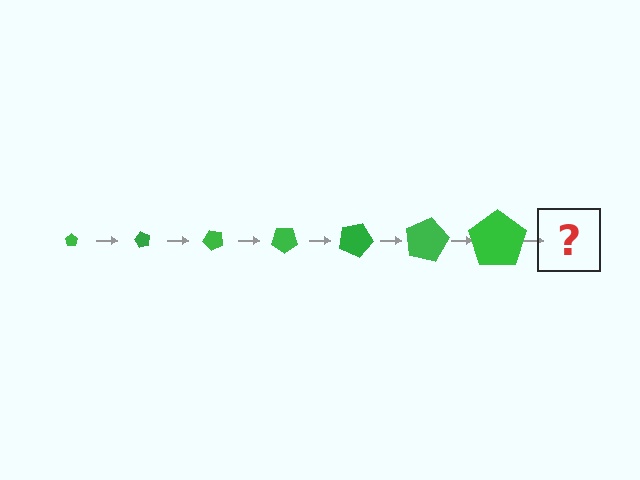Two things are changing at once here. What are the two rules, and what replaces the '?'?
The two rules are that the pentagon grows larger each step and it rotates 60 degrees each step. The '?' should be a pentagon, larger than the previous one and rotated 420 degrees from the start.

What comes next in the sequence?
The next element should be a pentagon, larger than the previous one and rotated 420 degrees from the start.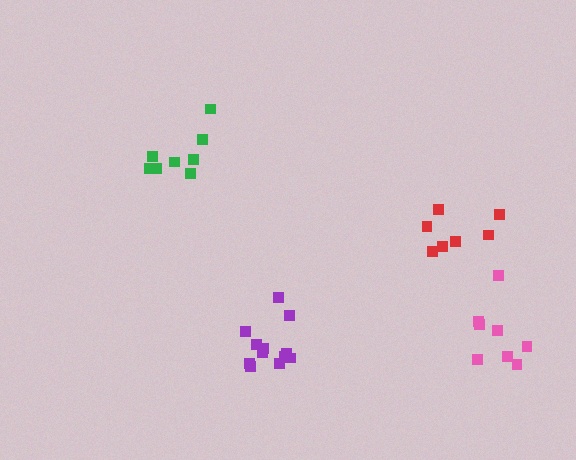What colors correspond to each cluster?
The clusters are colored: purple, red, pink, green.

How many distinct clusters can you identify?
There are 4 distinct clusters.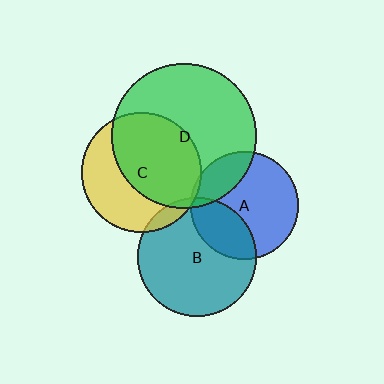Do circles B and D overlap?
Yes.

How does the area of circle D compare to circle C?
Approximately 1.4 times.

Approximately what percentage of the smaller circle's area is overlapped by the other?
Approximately 5%.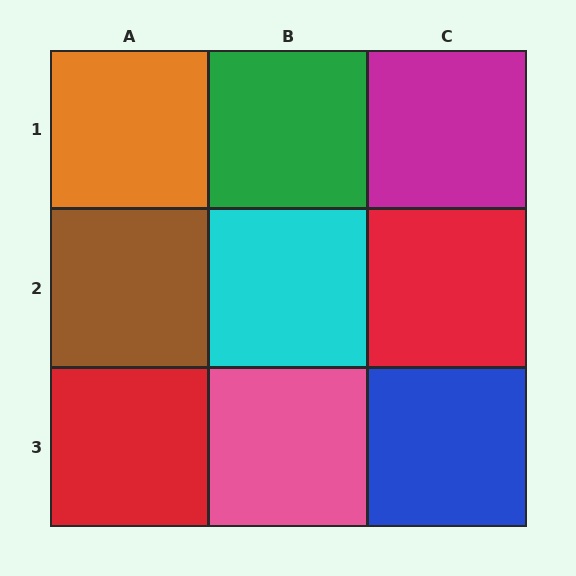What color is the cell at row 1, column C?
Magenta.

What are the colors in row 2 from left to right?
Brown, cyan, red.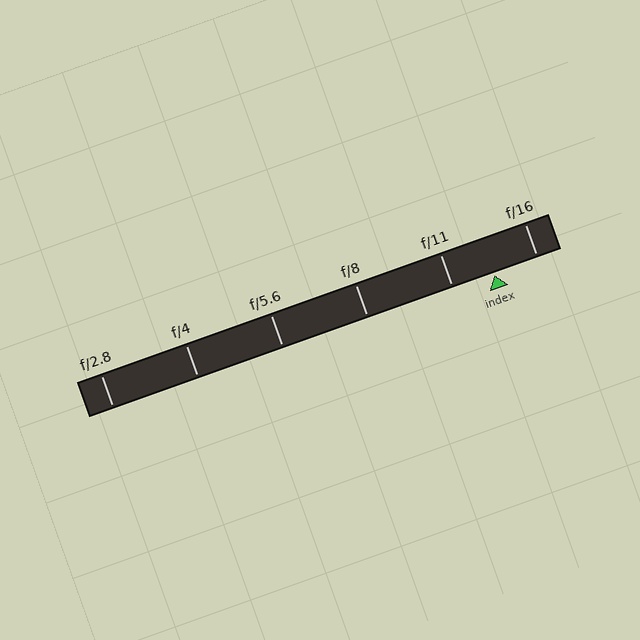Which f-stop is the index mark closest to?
The index mark is closest to f/11.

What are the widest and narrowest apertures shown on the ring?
The widest aperture shown is f/2.8 and the narrowest is f/16.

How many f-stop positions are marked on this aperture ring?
There are 6 f-stop positions marked.